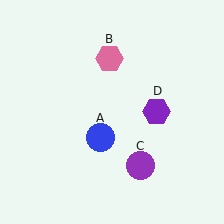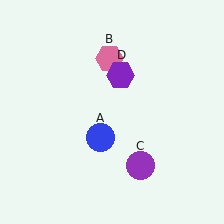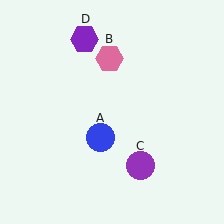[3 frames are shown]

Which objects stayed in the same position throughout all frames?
Blue circle (object A) and pink hexagon (object B) and purple circle (object C) remained stationary.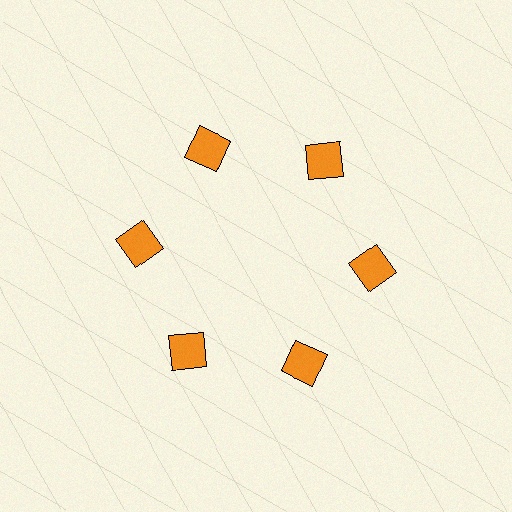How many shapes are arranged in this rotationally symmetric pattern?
There are 6 shapes, arranged in 6 groups of 1.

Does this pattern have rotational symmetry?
Yes, this pattern has 6-fold rotational symmetry. It looks the same after rotating 60 degrees around the center.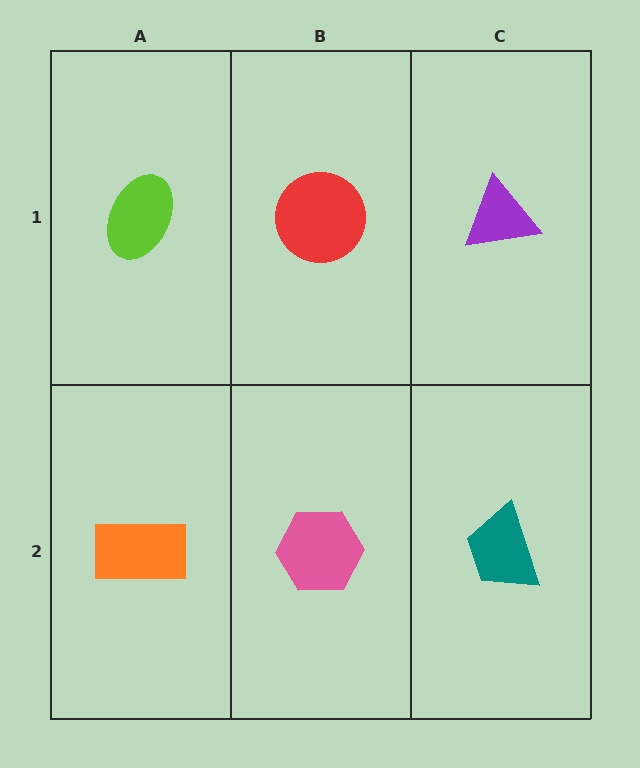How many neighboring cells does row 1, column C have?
2.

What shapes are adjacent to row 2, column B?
A red circle (row 1, column B), an orange rectangle (row 2, column A), a teal trapezoid (row 2, column C).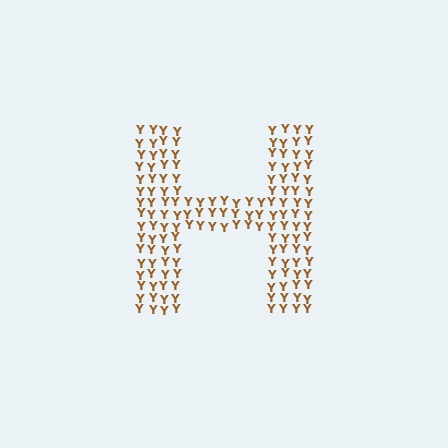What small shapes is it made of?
It is made of small letter Y's.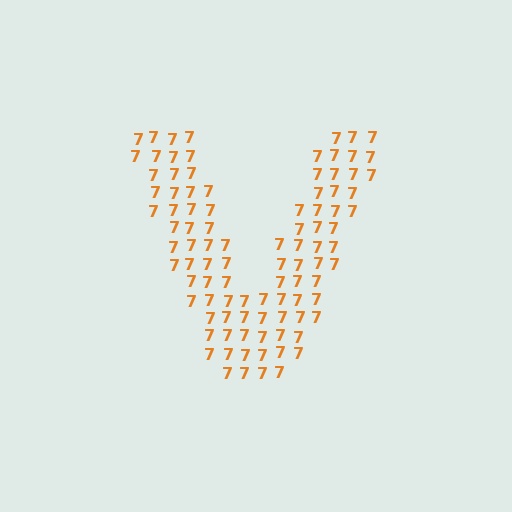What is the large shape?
The large shape is the letter V.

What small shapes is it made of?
It is made of small digit 7's.